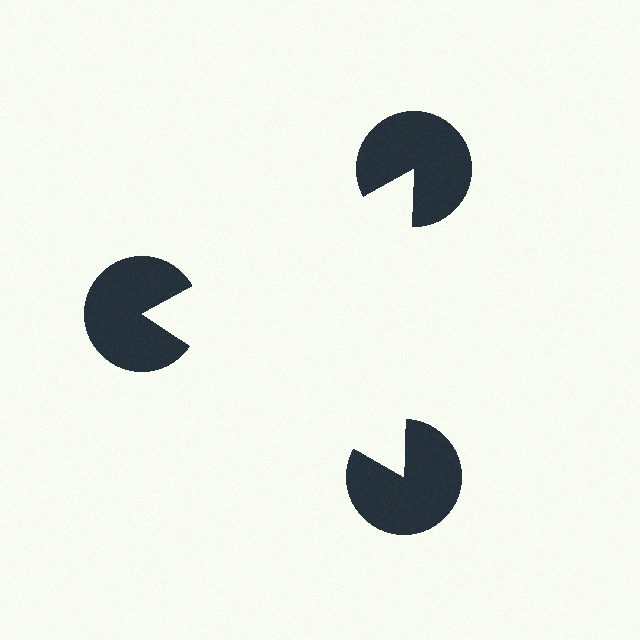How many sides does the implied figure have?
3 sides.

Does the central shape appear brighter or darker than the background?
It typically appears slightly brighter than the background, even though no actual brightness change is drawn.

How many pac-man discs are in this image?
There are 3 — one at each vertex of the illusory triangle.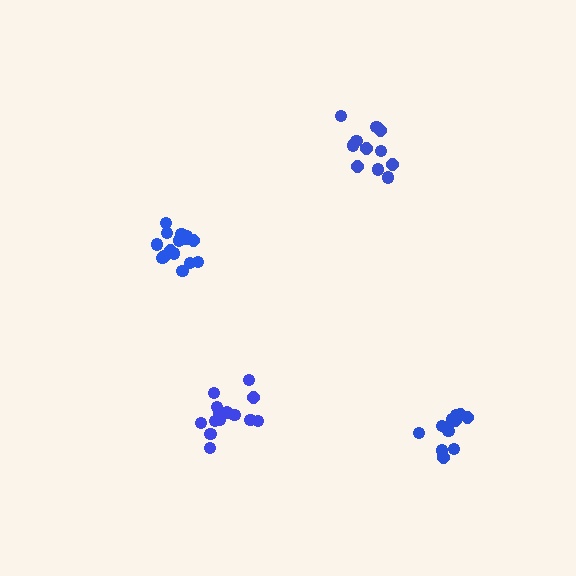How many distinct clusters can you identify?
There are 4 distinct clusters.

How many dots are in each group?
Group 1: 14 dots, Group 2: 15 dots, Group 3: 11 dots, Group 4: 11 dots (51 total).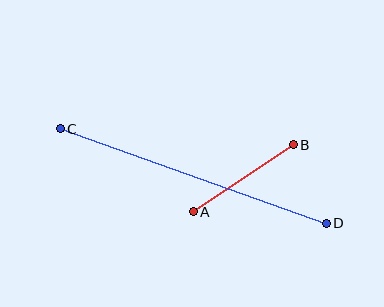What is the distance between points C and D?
The distance is approximately 282 pixels.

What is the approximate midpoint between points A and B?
The midpoint is at approximately (243, 178) pixels.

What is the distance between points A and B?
The distance is approximately 121 pixels.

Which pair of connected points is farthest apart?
Points C and D are farthest apart.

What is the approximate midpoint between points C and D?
The midpoint is at approximately (193, 176) pixels.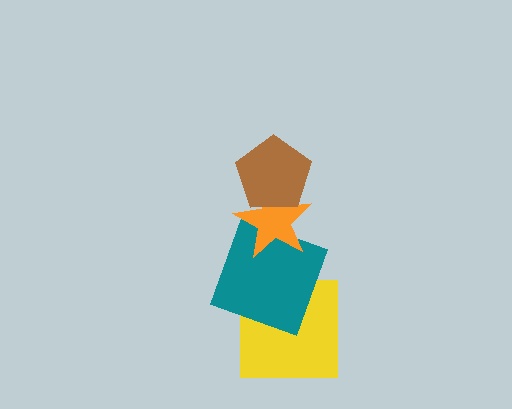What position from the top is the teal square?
The teal square is 3rd from the top.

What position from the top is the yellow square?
The yellow square is 4th from the top.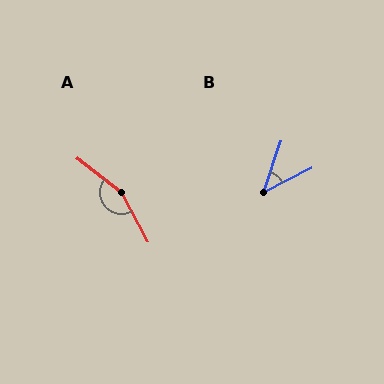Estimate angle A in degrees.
Approximately 156 degrees.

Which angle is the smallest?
B, at approximately 45 degrees.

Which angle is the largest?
A, at approximately 156 degrees.